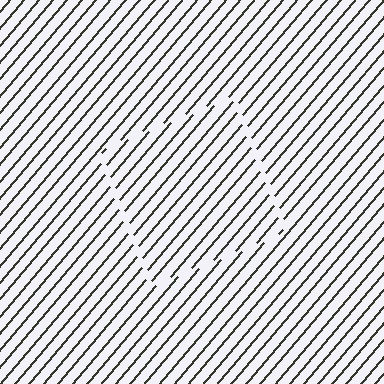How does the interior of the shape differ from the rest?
The interior of the shape contains the same grating, shifted by half a period — the contour is defined by the phase discontinuity where line-ends from the inner and outer gratings abut.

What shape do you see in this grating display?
An illusory square. The interior of the shape contains the same grating, shifted by half a period — the contour is defined by the phase discontinuity where line-ends from the inner and outer gratings abut.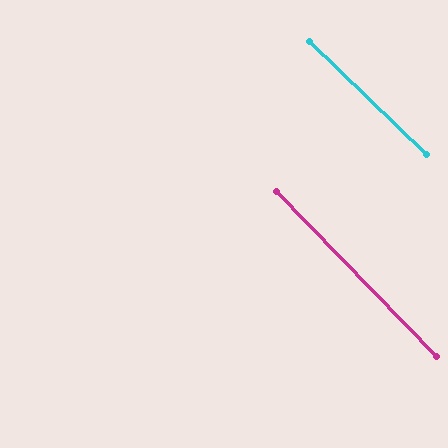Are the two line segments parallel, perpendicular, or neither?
Parallel — their directions differ by only 1.8°.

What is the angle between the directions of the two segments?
Approximately 2 degrees.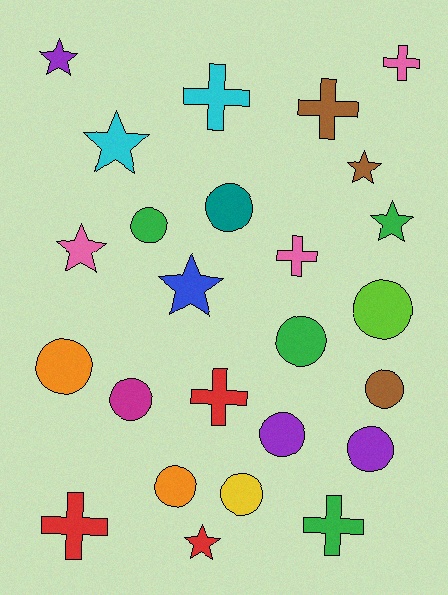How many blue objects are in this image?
There is 1 blue object.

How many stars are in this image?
There are 7 stars.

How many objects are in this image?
There are 25 objects.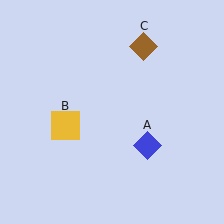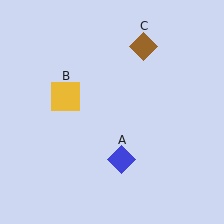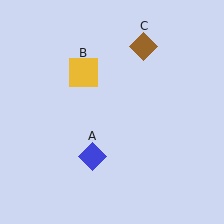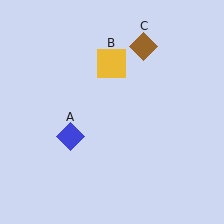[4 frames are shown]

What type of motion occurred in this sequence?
The blue diamond (object A), yellow square (object B) rotated clockwise around the center of the scene.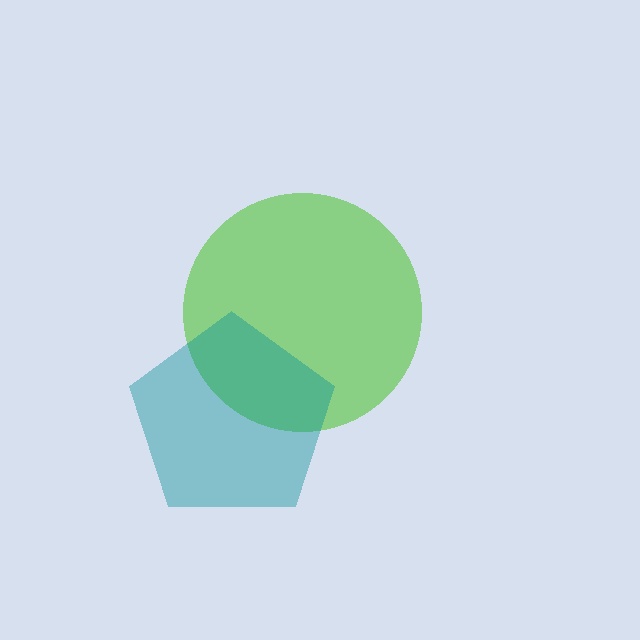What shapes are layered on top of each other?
The layered shapes are: a lime circle, a teal pentagon.